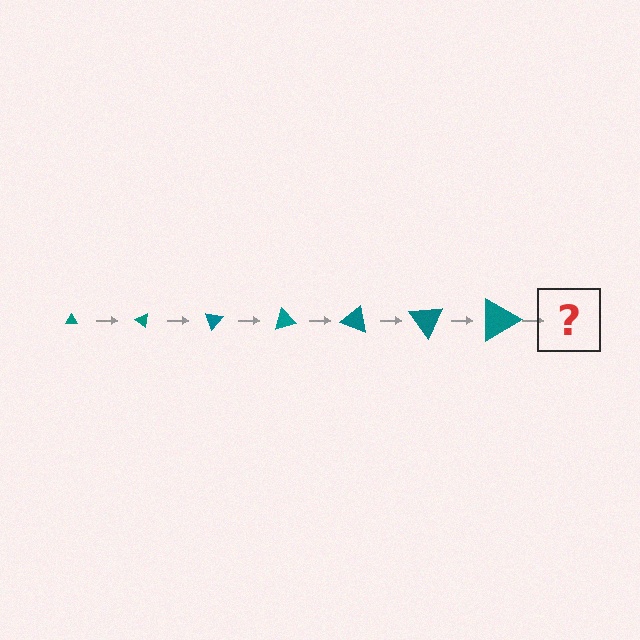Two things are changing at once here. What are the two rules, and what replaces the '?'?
The two rules are that the triangle grows larger each step and it rotates 35 degrees each step. The '?' should be a triangle, larger than the previous one and rotated 245 degrees from the start.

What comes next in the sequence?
The next element should be a triangle, larger than the previous one and rotated 245 degrees from the start.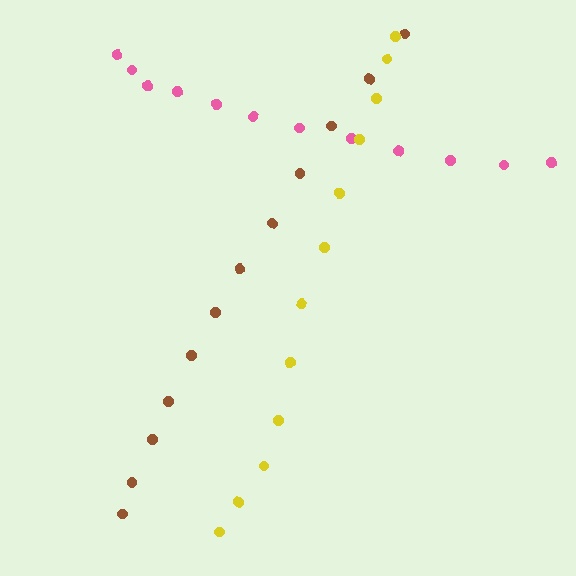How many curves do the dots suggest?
There are 3 distinct paths.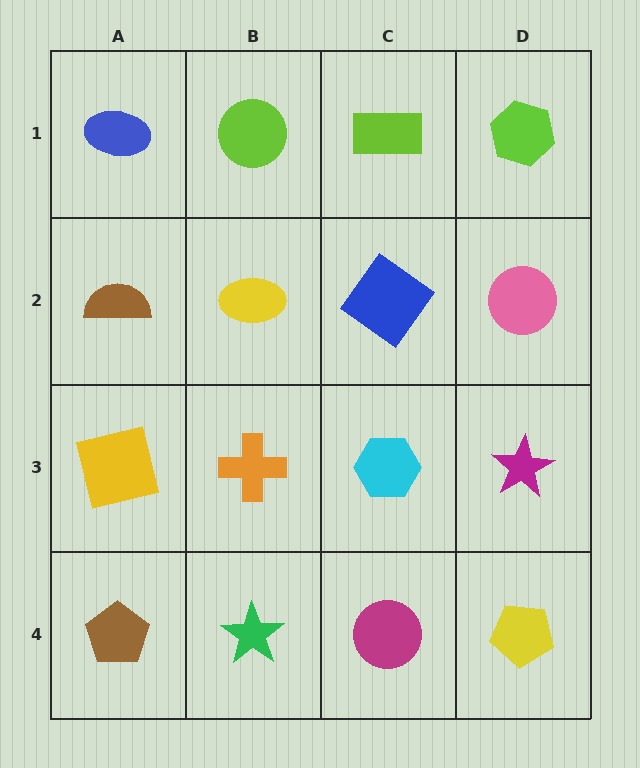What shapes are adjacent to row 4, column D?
A magenta star (row 3, column D), a magenta circle (row 4, column C).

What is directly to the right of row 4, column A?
A green star.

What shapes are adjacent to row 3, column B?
A yellow ellipse (row 2, column B), a green star (row 4, column B), a yellow square (row 3, column A), a cyan hexagon (row 3, column C).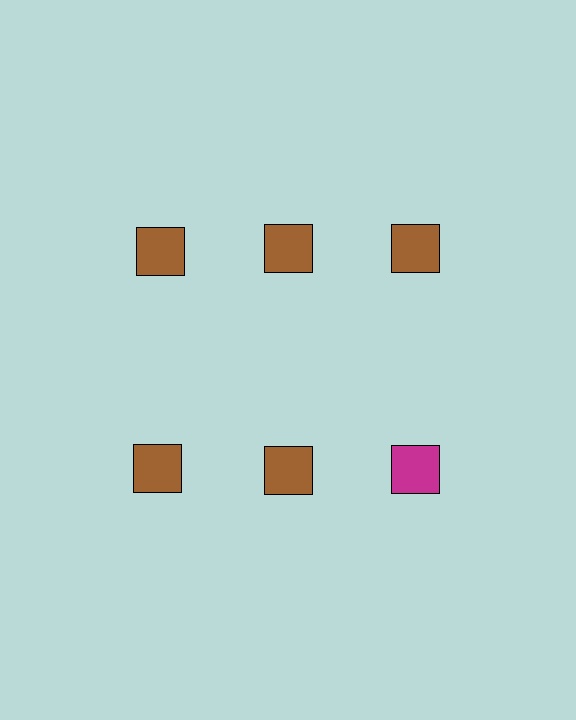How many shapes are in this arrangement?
There are 6 shapes arranged in a grid pattern.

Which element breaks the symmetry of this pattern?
The magenta square in the second row, center column breaks the symmetry. All other shapes are brown squares.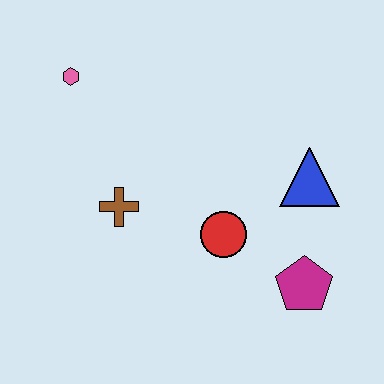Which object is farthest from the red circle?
The pink hexagon is farthest from the red circle.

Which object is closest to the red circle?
The magenta pentagon is closest to the red circle.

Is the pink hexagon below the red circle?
No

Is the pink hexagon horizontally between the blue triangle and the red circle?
No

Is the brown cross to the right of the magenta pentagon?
No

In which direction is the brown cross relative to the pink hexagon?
The brown cross is below the pink hexagon.